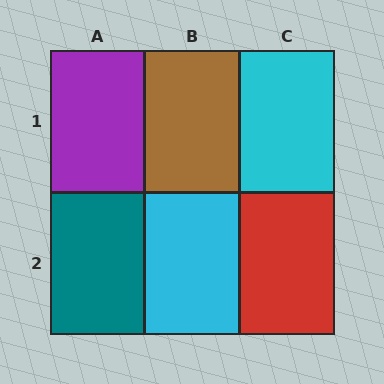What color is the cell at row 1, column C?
Cyan.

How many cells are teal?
1 cell is teal.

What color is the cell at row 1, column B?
Brown.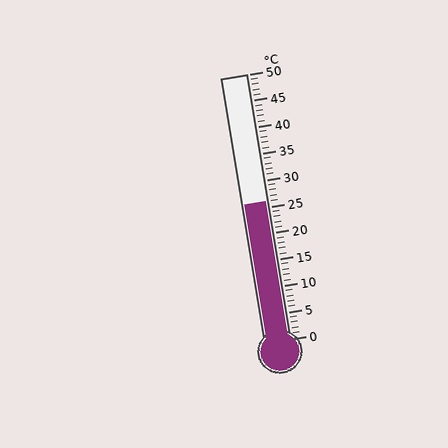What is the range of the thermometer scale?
The thermometer scale ranges from 0°C to 50°C.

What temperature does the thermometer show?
The thermometer shows approximately 26°C.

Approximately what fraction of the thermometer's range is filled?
The thermometer is filled to approximately 50% of its range.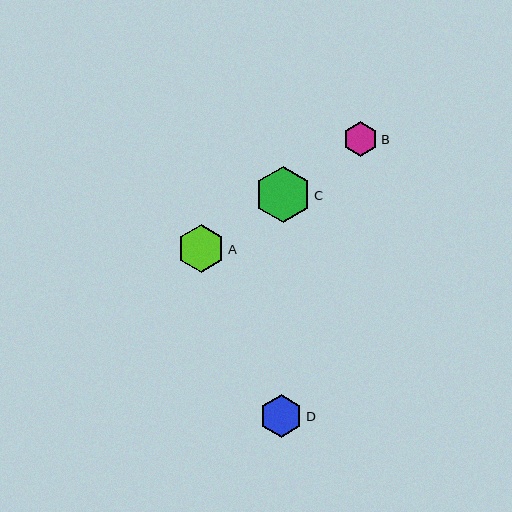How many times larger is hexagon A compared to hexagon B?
Hexagon A is approximately 1.4 times the size of hexagon B.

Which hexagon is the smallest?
Hexagon B is the smallest with a size of approximately 35 pixels.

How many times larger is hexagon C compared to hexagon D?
Hexagon C is approximately 1.3 times the size of hexagon D.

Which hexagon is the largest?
Hexagon C is the largest with a size of approximately 56 pixels.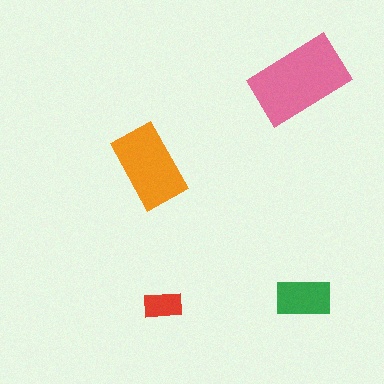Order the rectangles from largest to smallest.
the pink one, the orange one, the green one, the red one.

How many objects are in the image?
There are 4 objects in the image.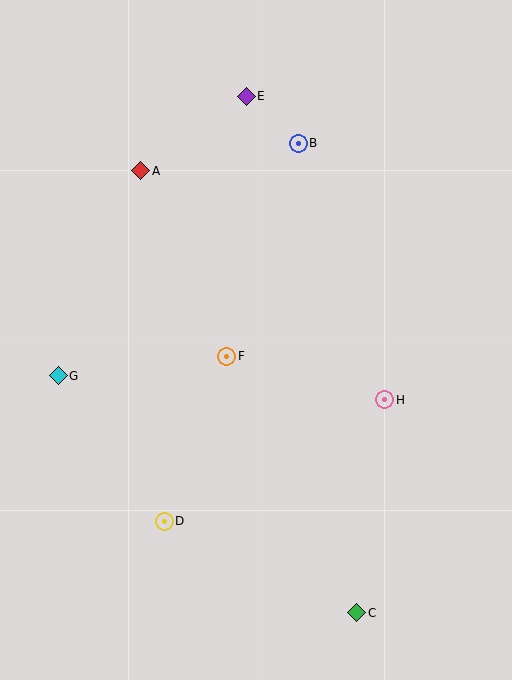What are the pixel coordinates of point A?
Point A is at (140, 171).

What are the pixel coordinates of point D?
Point D is at (164, 521).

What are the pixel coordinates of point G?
Point G is at (58, 376).